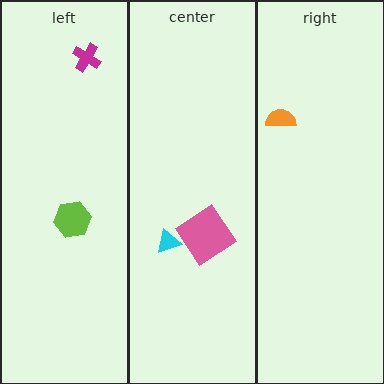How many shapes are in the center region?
2.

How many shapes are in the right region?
1.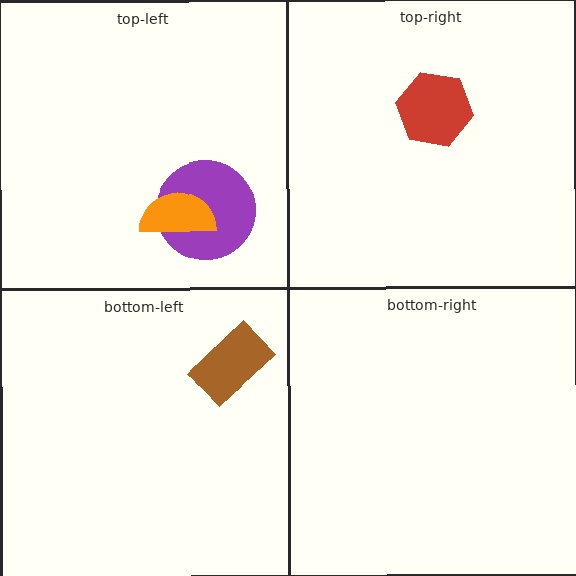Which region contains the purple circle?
The top-left region.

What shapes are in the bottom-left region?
The brown rectangle.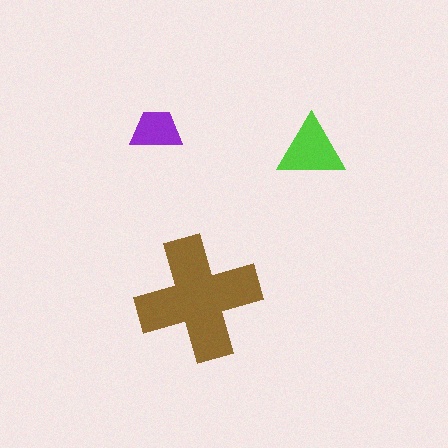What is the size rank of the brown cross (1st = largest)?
1st.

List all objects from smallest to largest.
The purple trapezoid, the lime triangle, the brown cross.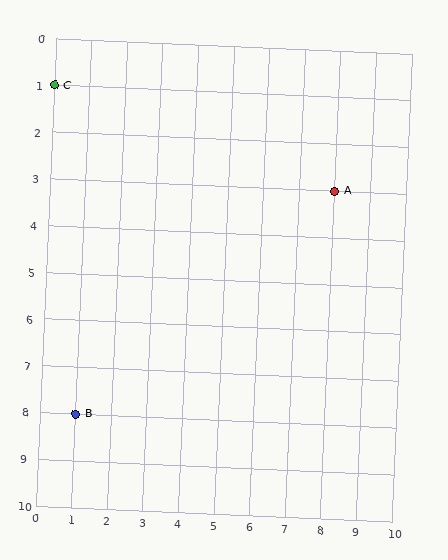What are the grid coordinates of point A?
Point A is at grid coordinates (8, 3).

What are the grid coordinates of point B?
Point B is at grid coordinates (1, 8).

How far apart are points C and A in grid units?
Points C and A are 8 columns and 2 rows apart (about 8.2 grid units diagonally).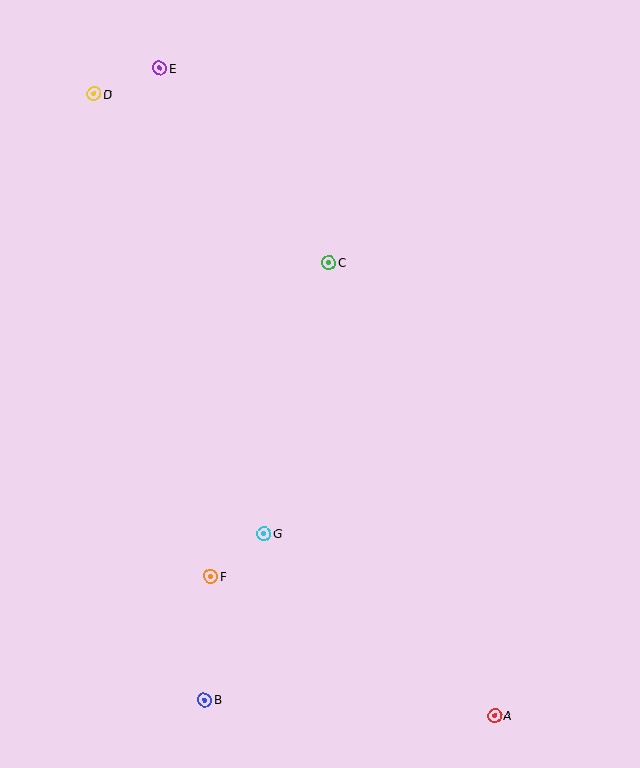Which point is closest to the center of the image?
Point C at (329, 263) is closest to the center.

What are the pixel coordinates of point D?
Point D is at (94, 94).